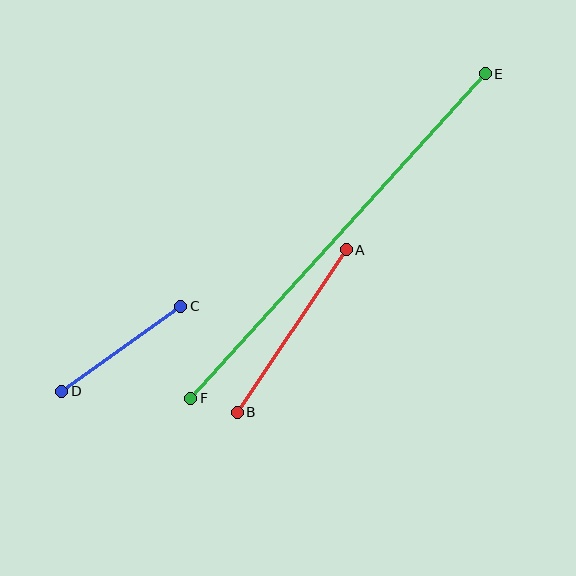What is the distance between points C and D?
The distance is approximately 146 pixels.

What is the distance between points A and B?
The distance is approximately 195 pixels.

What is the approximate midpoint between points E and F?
The midpoint is at approximately (338, 236) pixels.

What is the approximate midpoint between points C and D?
The midpoint is at approximately (121, 349) pixels.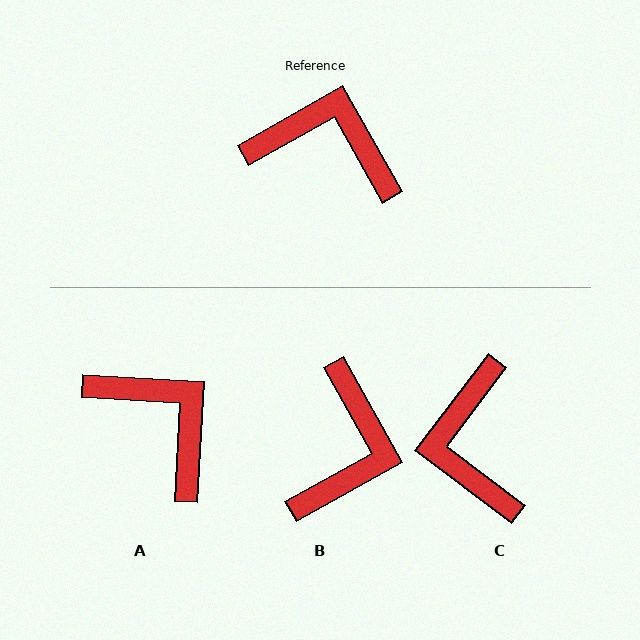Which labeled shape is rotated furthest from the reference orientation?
C, about 113 degrees away.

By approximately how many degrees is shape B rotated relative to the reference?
Approximately 91 degrees clockwise.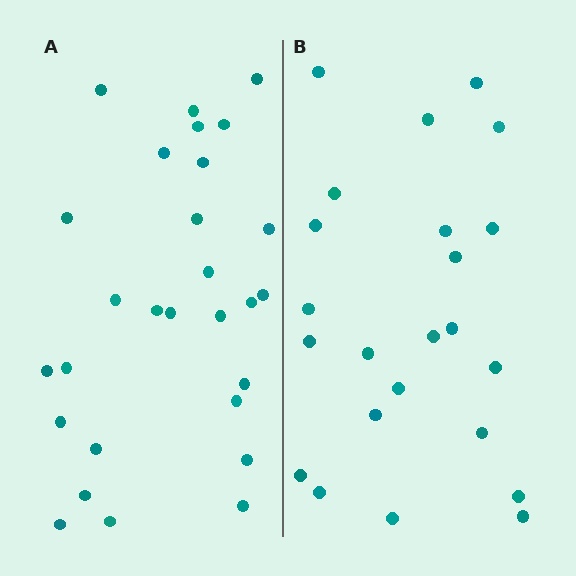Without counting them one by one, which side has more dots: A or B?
Region A (the left region) has more dots.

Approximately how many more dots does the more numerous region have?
Region A has about 5 more dots than region B.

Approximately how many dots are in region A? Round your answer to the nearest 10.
About 30 dots. (The exact count is 28, which rounds to 30.)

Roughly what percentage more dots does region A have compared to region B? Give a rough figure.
About 20% more.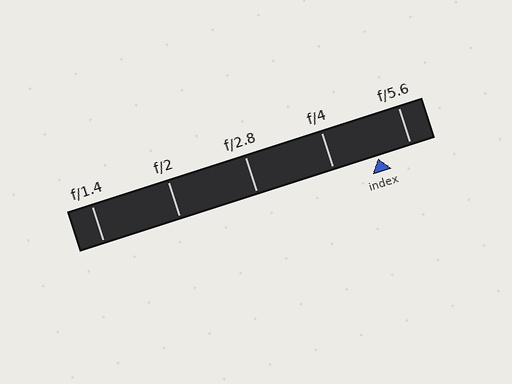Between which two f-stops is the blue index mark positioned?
The index mark is between f/4 and f/5.6.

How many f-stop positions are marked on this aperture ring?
There are 5 f-stop positions marked.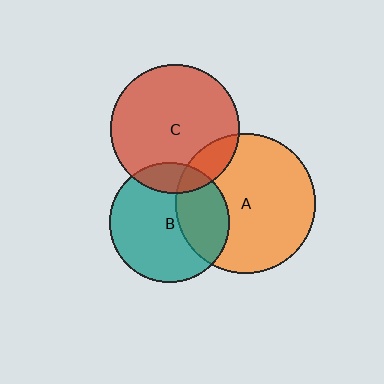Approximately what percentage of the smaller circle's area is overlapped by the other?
Approximately 15%.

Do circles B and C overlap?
Yes.